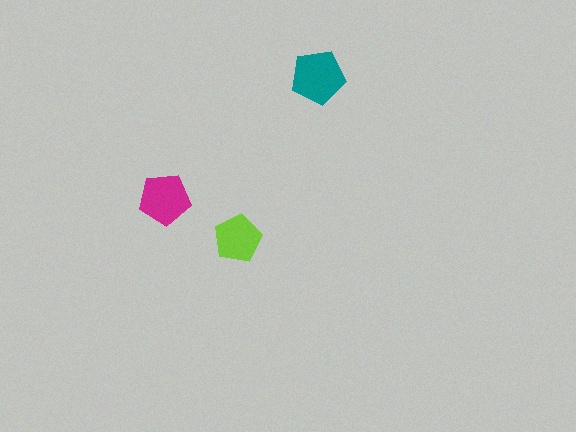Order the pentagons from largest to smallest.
the teal one, the magenta one, the lime one.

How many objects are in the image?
There are 3 objects in the image.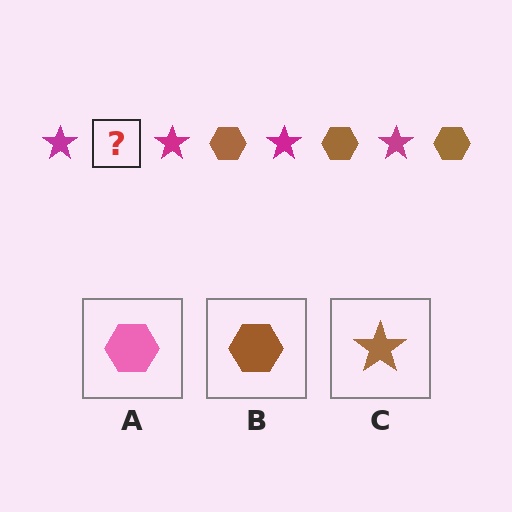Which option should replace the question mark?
Option B.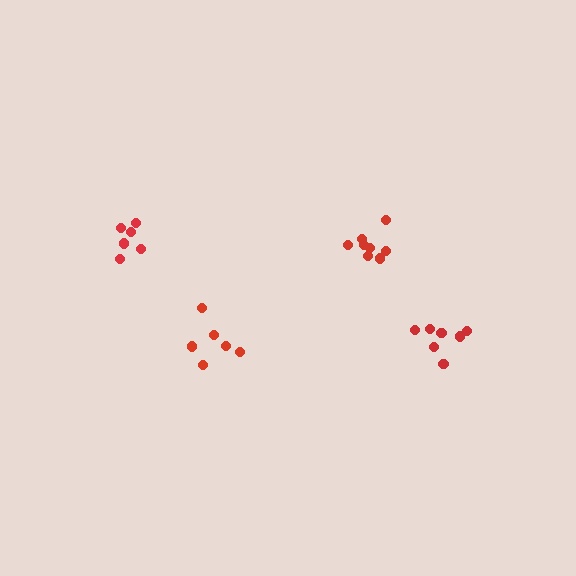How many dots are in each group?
Group 1: 8 dots, Group 2: 7 dots, Group 3: 6 dots, Group 4: 6 dots (27 total).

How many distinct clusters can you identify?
There are 4 distinct clusters.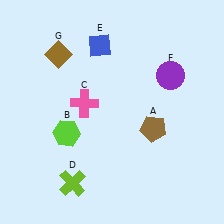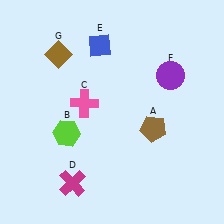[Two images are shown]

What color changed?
The cross (D) changed from lime in Image 1 to magenta in Image 2.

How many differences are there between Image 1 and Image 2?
There is 1 difference between the two images.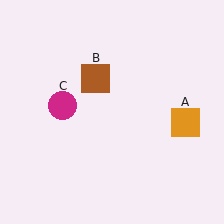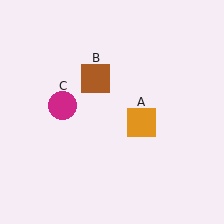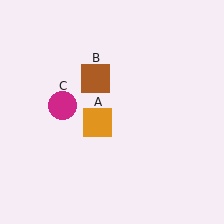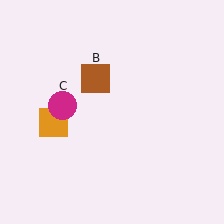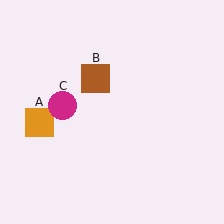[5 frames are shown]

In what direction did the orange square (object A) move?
The orange square (object A) moved left.